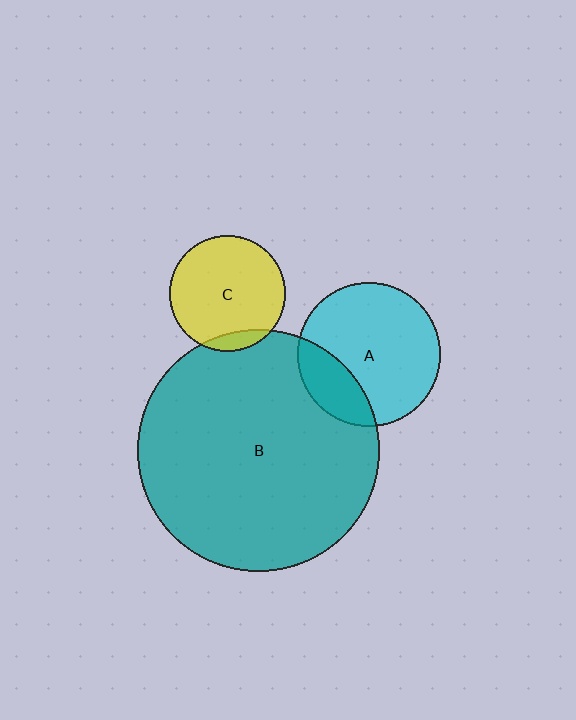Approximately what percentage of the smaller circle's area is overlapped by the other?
Approximately 10%.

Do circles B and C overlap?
Yes.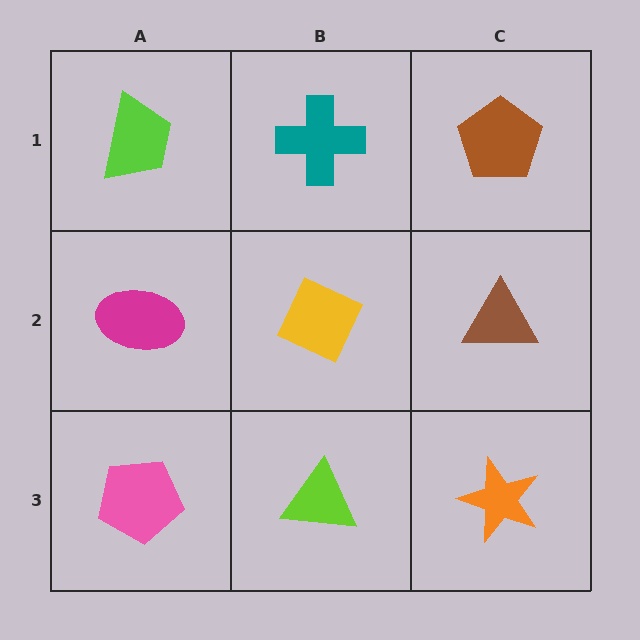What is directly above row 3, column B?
A yellow diamond.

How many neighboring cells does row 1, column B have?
3.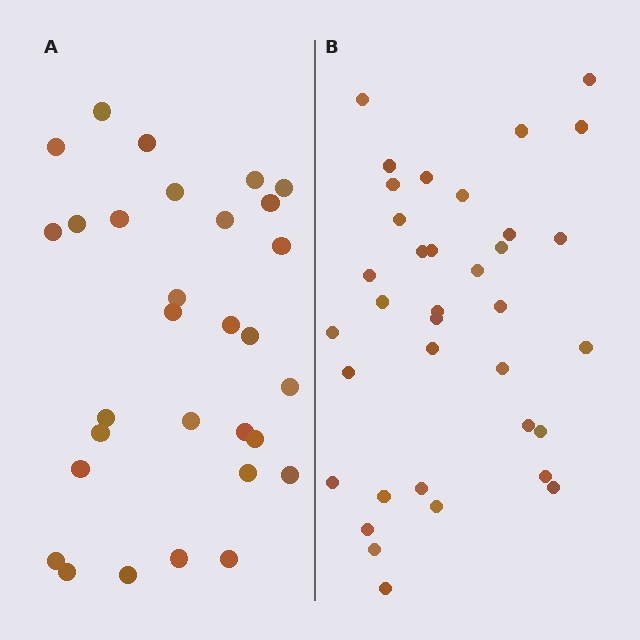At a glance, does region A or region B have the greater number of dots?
Region B (the right region) has more dots.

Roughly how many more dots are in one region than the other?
Region B has about 6 more dots than region A.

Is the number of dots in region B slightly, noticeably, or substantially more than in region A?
Region B has only slightly more — the two regions are fairly close. The ratio is roughly 1.2 to 1.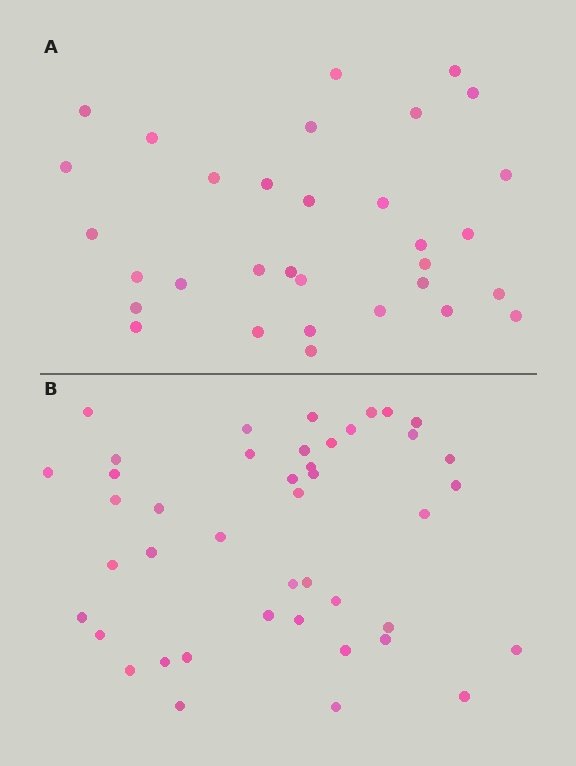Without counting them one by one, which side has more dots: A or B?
Region B (the bottom region) has more dots.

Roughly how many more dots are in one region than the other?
Region B has roughly 12 or so more dots than region A.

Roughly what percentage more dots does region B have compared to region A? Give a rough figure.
About 35% more.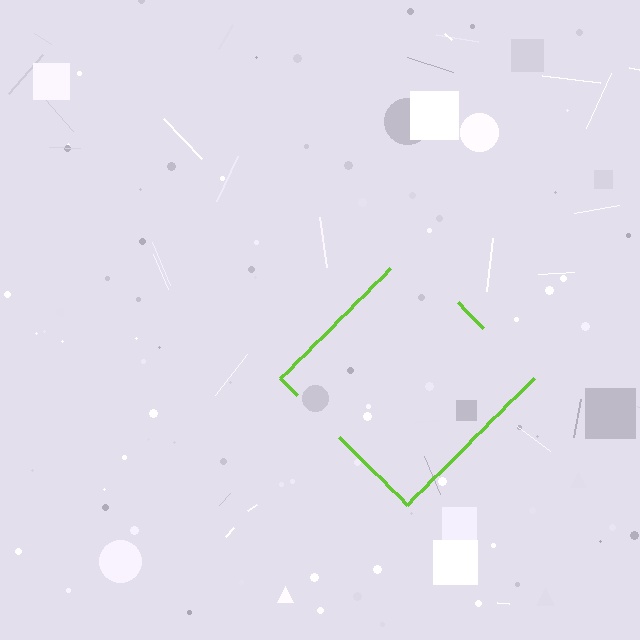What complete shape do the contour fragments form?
The contour fragments form a diamond.